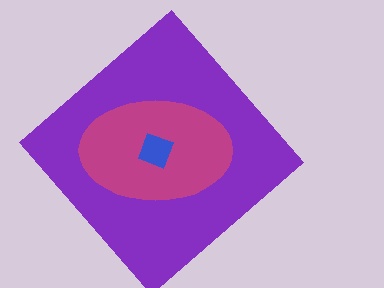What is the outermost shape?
The purple diamond.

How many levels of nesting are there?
3.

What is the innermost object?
The blue diamond.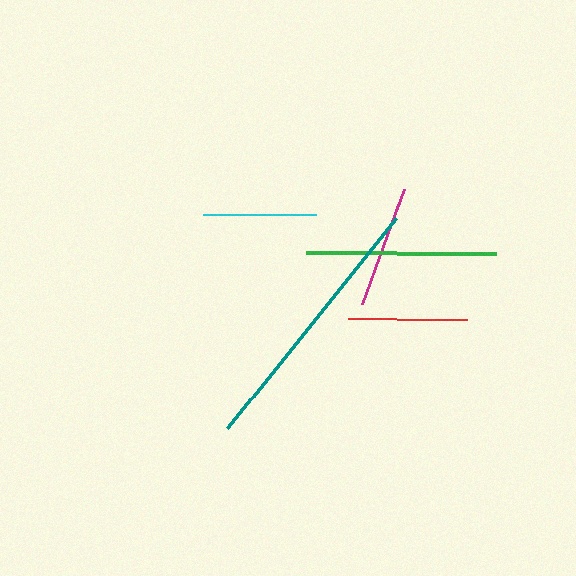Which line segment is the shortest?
The cyan line is the shortest at approximately 113 pixels.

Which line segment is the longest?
The teal line is the longest at approximately 269 pixels.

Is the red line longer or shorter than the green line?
The green line is longer than the red line.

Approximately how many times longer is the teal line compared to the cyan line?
The teal line is approximately 2.4 times the length of the cyan line.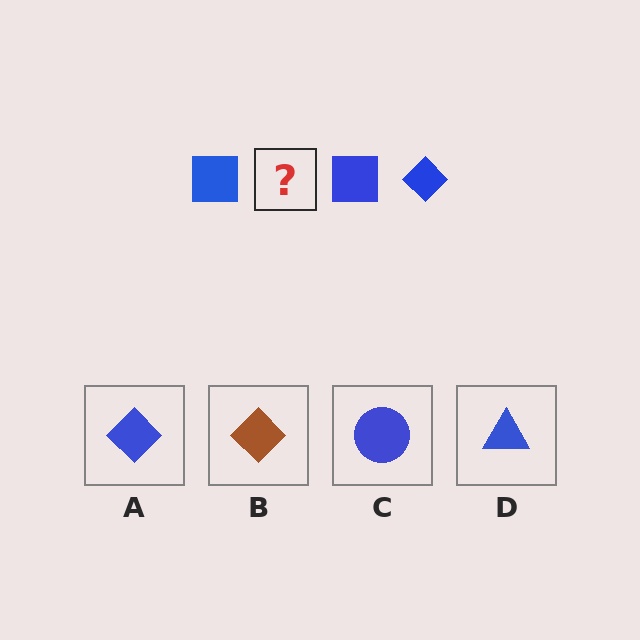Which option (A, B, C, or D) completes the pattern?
A.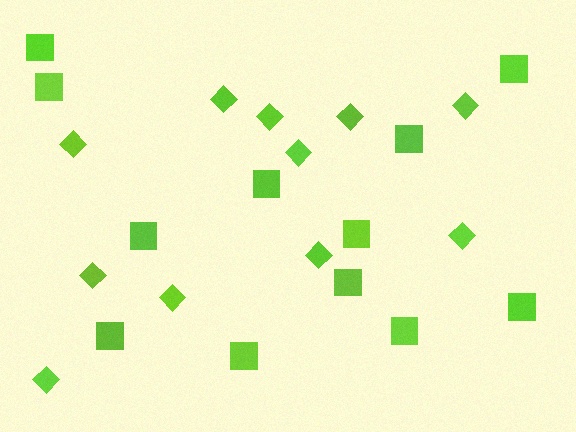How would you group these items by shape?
There are 2 groups: one group of diamonds (11) and one group of squares (12).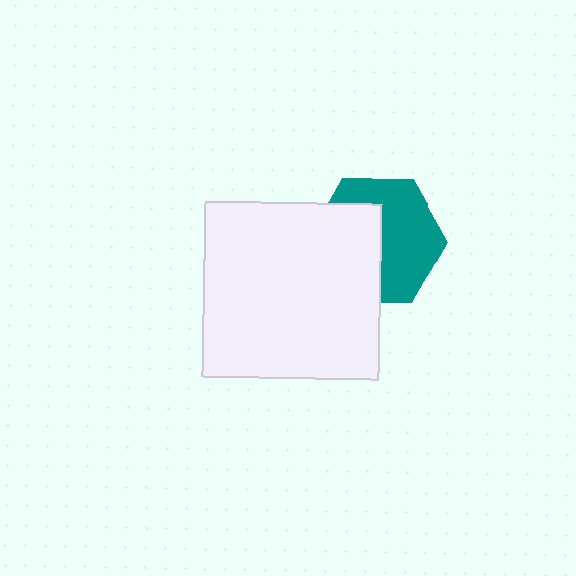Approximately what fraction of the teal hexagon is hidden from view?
Roughly 46% of the teal hexagon is hidden behind the white square.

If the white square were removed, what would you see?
You would see the complete teal hexagon.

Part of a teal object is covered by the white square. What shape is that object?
It is a hexagon.